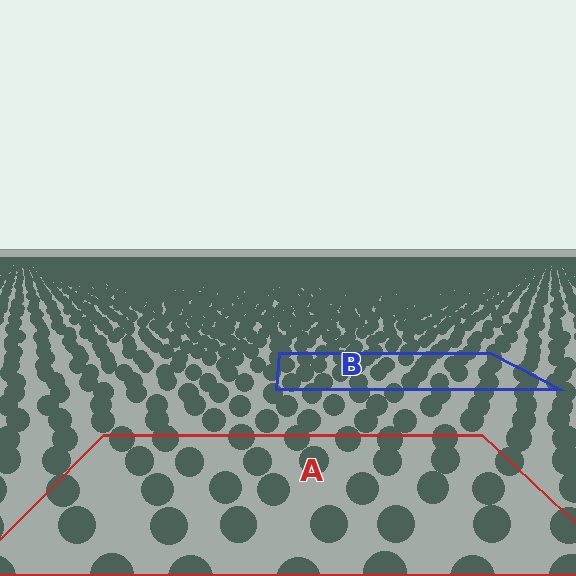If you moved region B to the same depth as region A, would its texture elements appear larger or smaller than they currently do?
They would appear larger. At a closer depth, the same texture elements are projected at a bigger on-screen size.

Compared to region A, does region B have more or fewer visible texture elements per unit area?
Region B has more texture elements per unit area — they are packed more densely because it is farther away.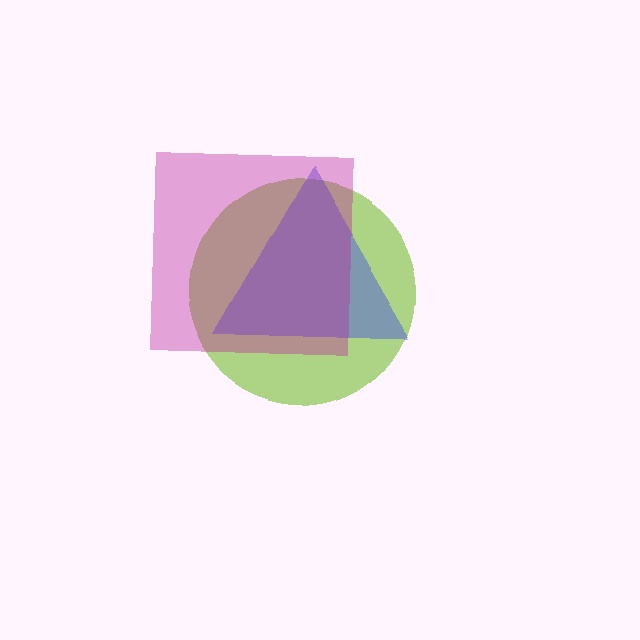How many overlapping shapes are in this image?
There are 3 overlapping shapes in the image.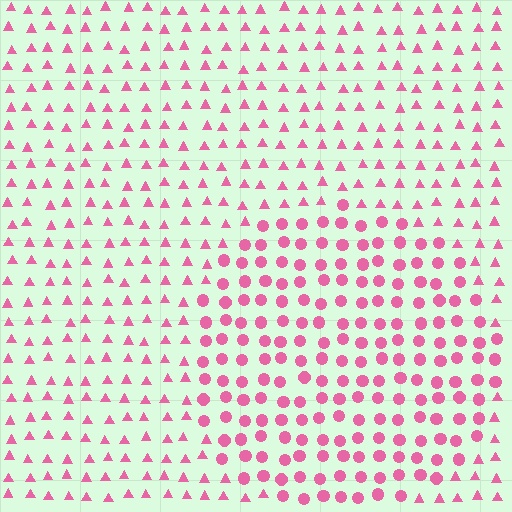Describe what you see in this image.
The image is filled with small pink elements arranged in a uniform grid. A circle-shaped region contains circles, while the surrounding area contains triangles. The boundary is defined purely by the change in element shape.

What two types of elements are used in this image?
The image uses circles inside the circle region and triangles outside it.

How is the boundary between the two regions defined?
The boundary is defined by a change in element shape: circles inside vs. triangles outside. All elements share the same color and spacing.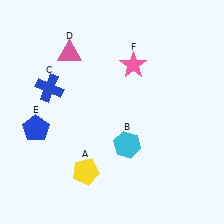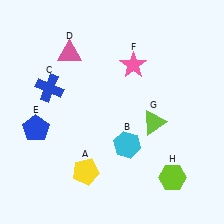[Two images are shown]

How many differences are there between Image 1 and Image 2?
There are 2 differences between the two images.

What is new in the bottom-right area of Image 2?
A lime triangle (G) was added in the bottom-right area of Image 2.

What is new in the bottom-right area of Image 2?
A lime hexagon (H) was added in the bottom-right area of Image 2.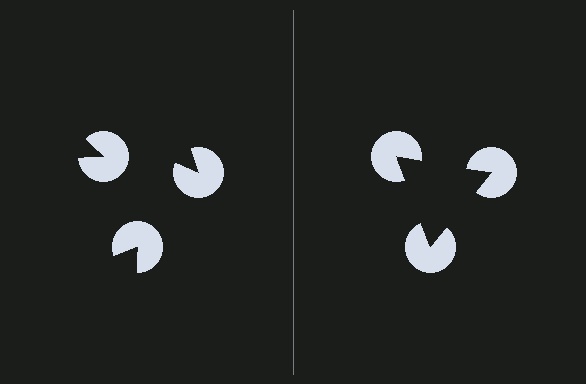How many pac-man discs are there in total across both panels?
6 — 3 on each side.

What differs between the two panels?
The pac-man discs are positioned identically on both sides; only the wedge orientations differ. On the right they align to a triangle; on the left they are misaligned.